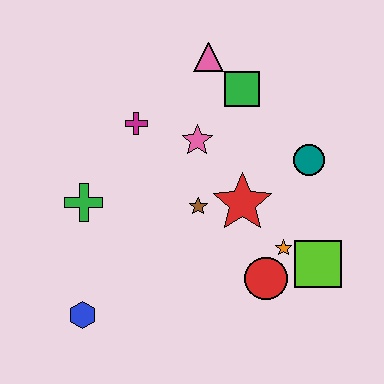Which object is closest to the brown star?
The red star is closest to the brown star.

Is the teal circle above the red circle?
Yes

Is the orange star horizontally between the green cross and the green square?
No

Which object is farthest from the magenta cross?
The lime square is farthest from the magenta cross.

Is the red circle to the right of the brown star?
Yes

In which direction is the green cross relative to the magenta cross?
The green cross is below the magenta cross.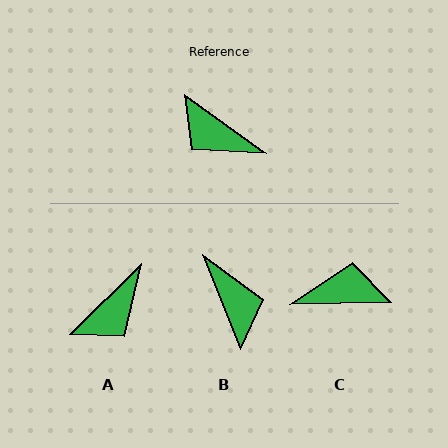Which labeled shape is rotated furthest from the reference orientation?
B, about 148 degrees away.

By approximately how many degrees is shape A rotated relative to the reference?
Approximately 80 degrees counter-clockwise.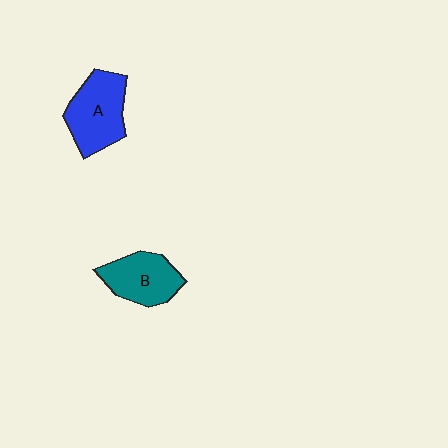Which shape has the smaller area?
Shape B (teal).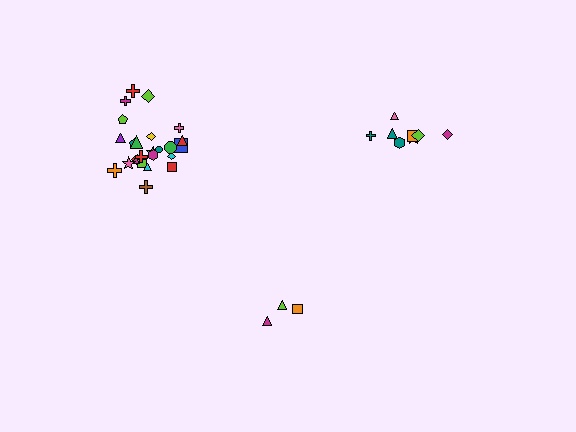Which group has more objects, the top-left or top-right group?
The top-left group.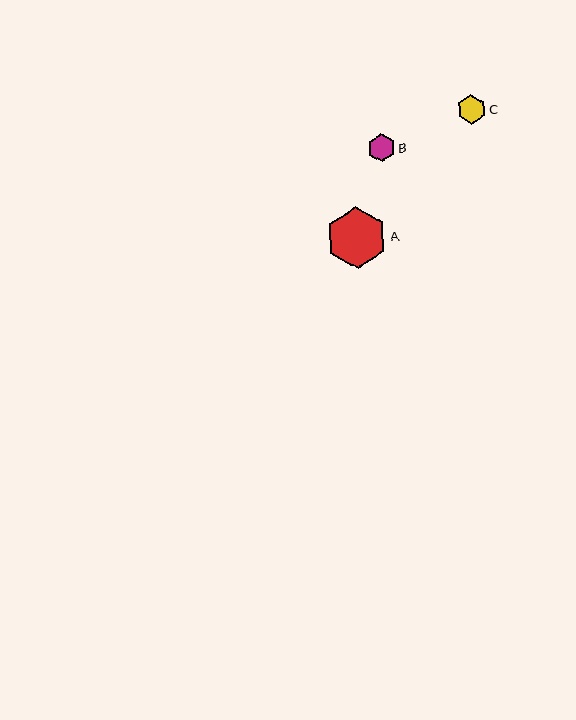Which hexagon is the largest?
Hexagon A is the largest with a size of approximately 61 pixels.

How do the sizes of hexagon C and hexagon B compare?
Hexagon C and hexagon B are approximately the same size.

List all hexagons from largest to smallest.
From largest to smallest: A, C, B.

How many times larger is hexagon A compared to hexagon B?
Hexagon A is approximately 2.2 times the size of hexagon B.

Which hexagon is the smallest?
Hexagon B is the smallest with a size of approximately 28 pixels.